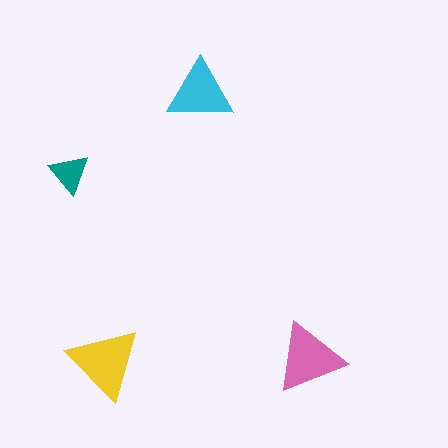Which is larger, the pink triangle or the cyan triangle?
The pink one.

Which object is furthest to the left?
The teal triangle is leftmost.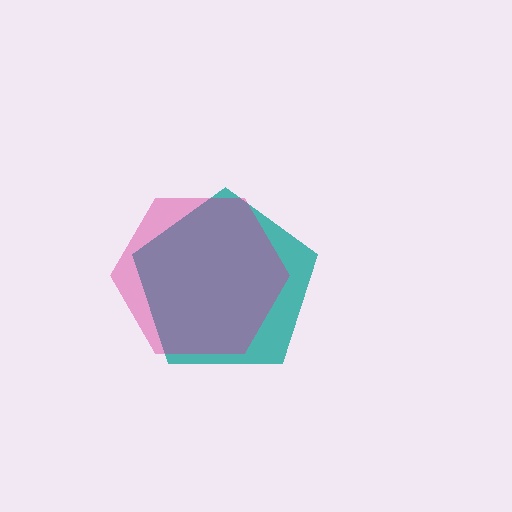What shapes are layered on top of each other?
The layered shapes are: a teal pentagon, a magenta hexagon.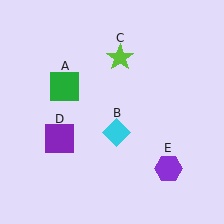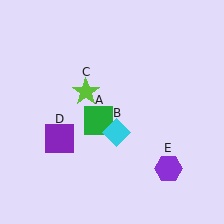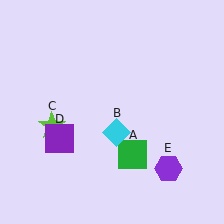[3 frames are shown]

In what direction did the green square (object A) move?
The green square (object A) moved down and to the right.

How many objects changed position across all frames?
2 objects changed position: green square (object A), lime star (object C).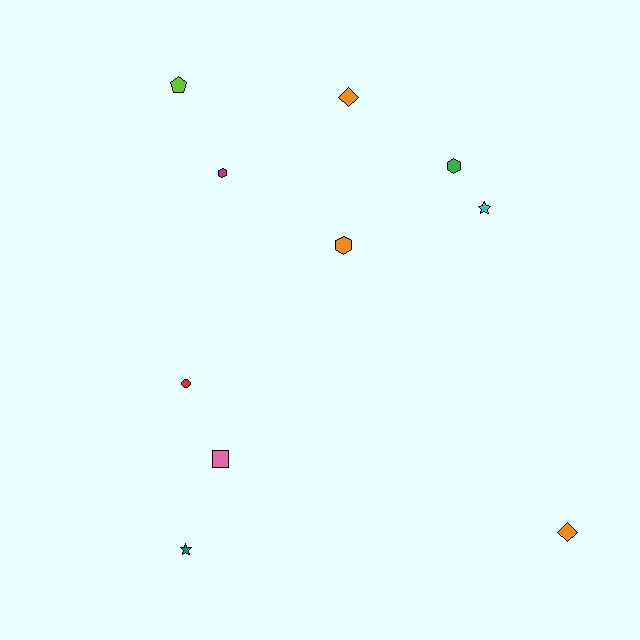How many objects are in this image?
There are 10 objects.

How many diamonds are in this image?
There are 2 diamonds.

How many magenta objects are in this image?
There is 1 magenta object.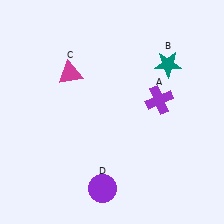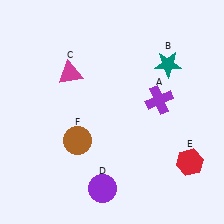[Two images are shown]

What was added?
A red hexagon (E), a brown circle (F) were added in Image 2.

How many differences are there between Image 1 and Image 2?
There are 2 differences between the two images.